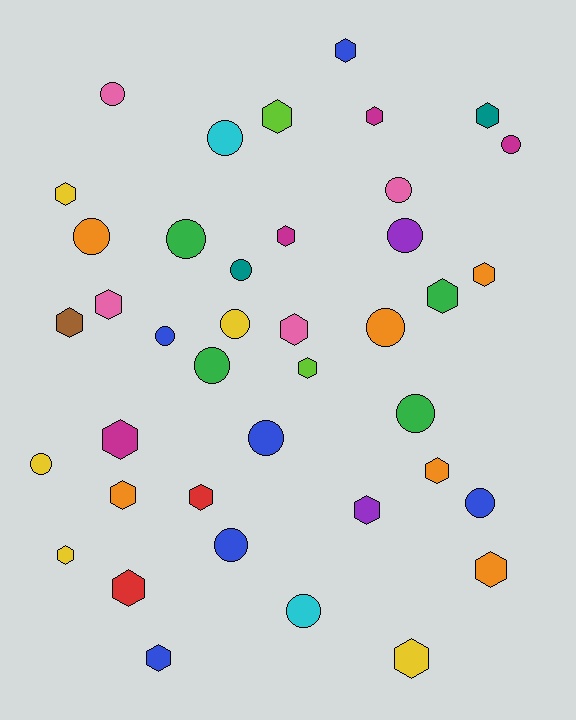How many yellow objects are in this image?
There are 5 yellow objects.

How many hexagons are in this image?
There are 22 hexagons.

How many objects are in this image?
There are 40 objects.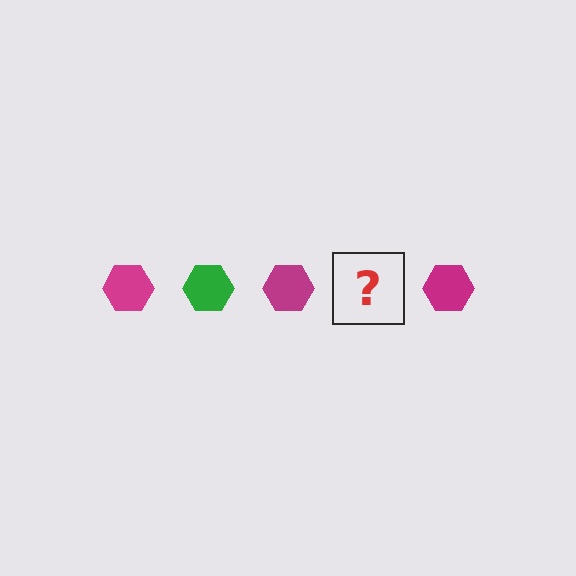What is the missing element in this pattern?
The missing element is a green hexagon.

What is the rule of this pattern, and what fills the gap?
The rule is that the pattern cycles through magenta, green hexagons. The gap should be filled with a green hexagon.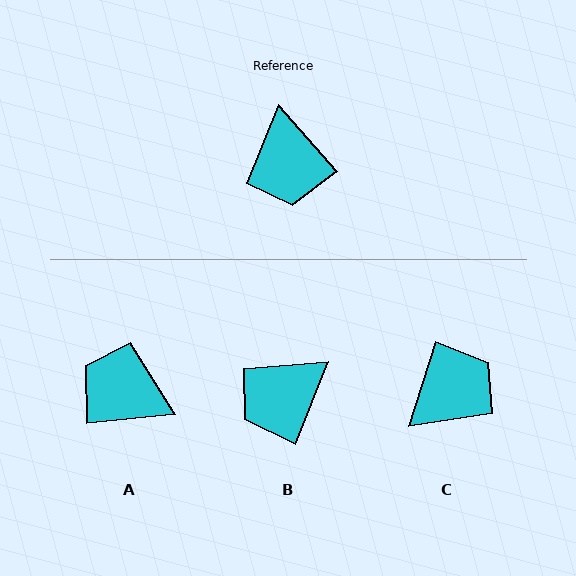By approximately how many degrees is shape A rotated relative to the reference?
Approximately 126 degrees clockwise.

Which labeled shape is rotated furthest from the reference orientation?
A, about 126 degrees away.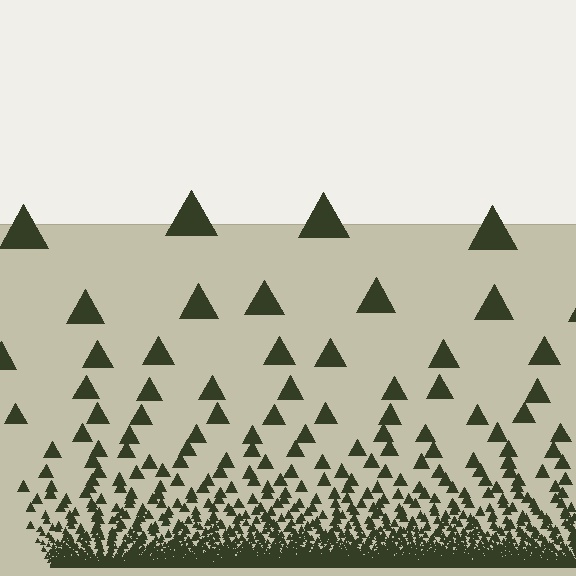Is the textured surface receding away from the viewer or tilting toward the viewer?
The surface appears to tilt toward the viewer. Texture elements get larger and sparser toward the top.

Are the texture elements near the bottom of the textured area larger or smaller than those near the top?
Smaller. The gradient is inverted — elements near the bottom are smaller and denser.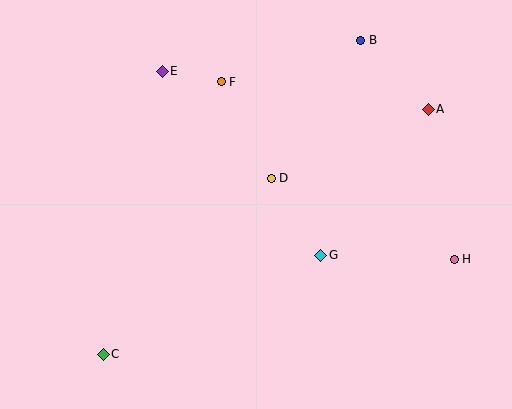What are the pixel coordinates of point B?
Point B is at (361, 40).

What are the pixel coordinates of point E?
Point E is at (162, 71).